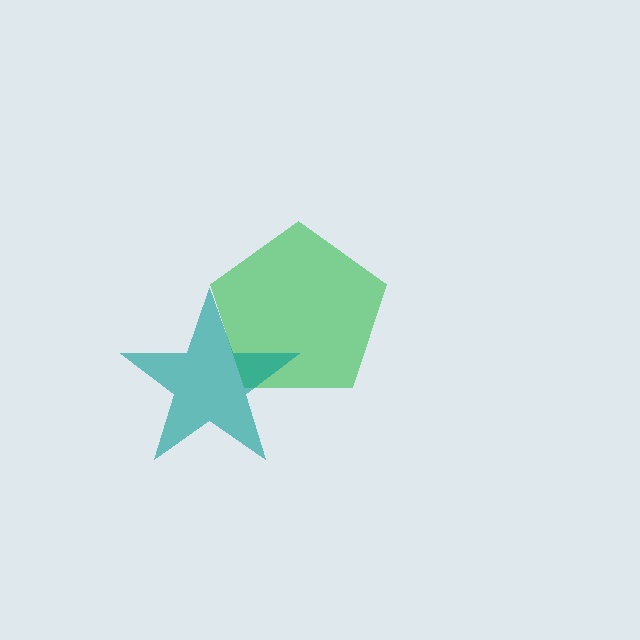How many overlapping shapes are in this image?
There are 2 overlapping shapes in the image.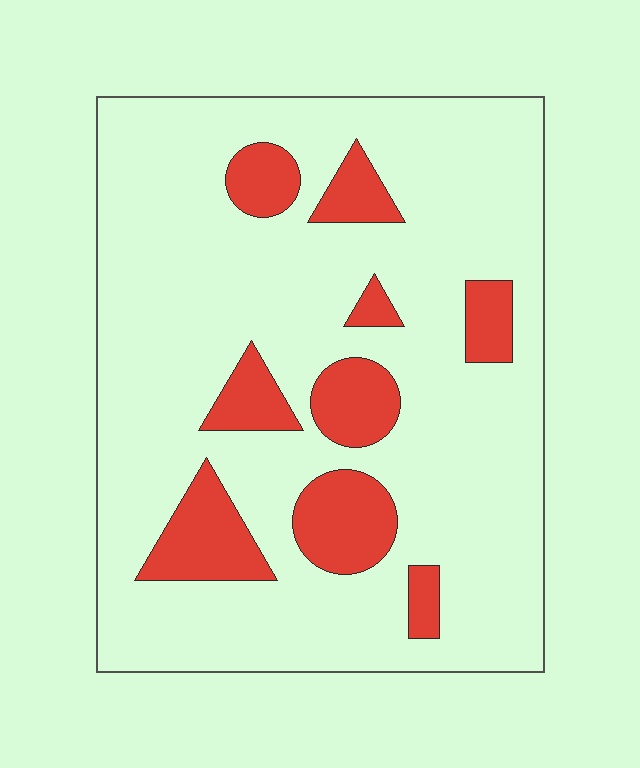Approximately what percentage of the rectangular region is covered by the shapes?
Approximately 20%.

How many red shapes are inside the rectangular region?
9.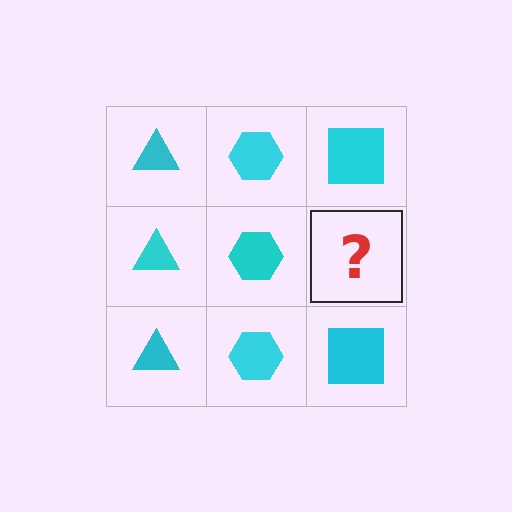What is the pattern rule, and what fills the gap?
The rule is that each column has a consistent shape. The gap should be filled with a cyan square.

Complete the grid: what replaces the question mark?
The question mark should be replaced with a cyan square.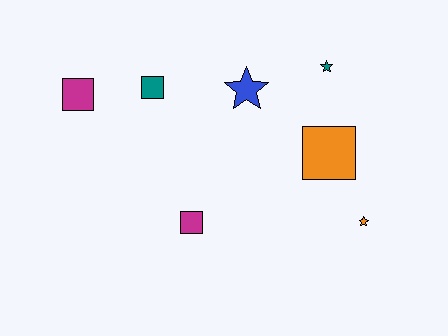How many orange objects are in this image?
There are 2 orange objects.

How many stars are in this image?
There are 3 stars.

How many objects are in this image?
There are 7 objects.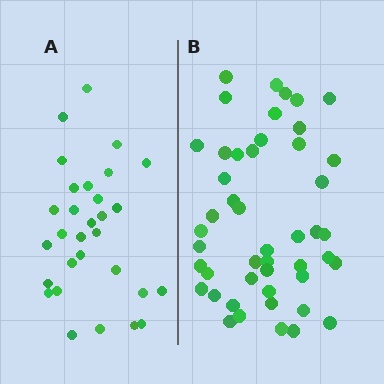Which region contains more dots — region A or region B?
Region B (the right region) has more dots.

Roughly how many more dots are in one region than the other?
Region B has approximately 15 more dots than region A.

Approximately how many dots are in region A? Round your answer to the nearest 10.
About 30 dots.